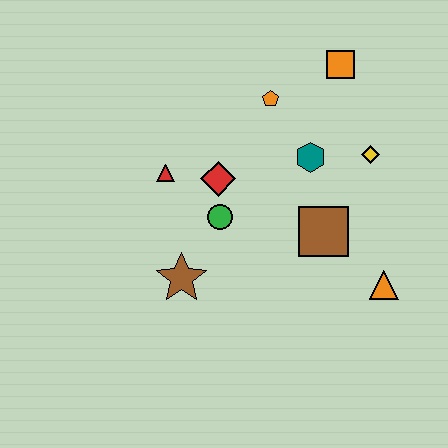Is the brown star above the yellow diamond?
No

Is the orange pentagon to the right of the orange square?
No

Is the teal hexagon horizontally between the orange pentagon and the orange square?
Yes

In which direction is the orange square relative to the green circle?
The orange square is above the green circle.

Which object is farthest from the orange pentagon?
The orange triangle is farthest from the orange pentagon.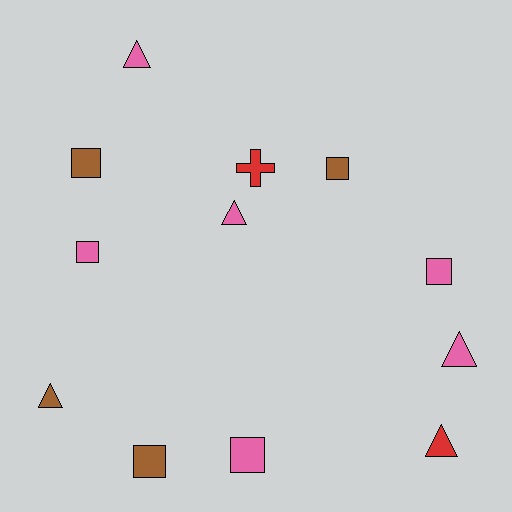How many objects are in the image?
There are 12 objects.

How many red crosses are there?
There is 1 red cross.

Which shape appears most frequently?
Square, with 6 objects.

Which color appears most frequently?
Pink, with 6 objects.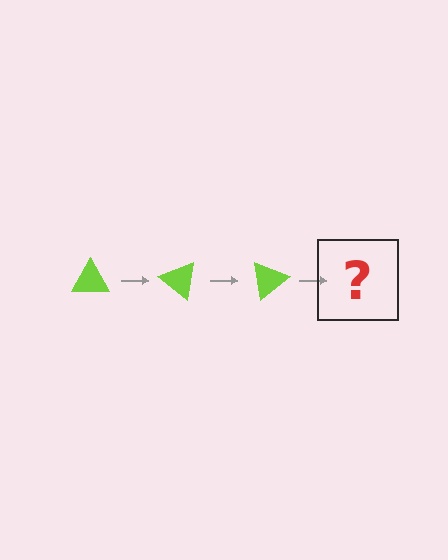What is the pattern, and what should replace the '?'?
The pattern is that the triangle rotates 40 degrees each step. The '?' should be a lime triangle rotated 120 degrees.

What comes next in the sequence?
The next element should be a lime triangle rotated 120 degrees.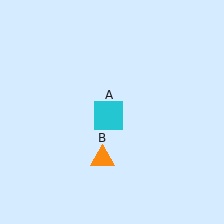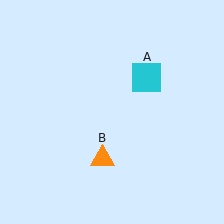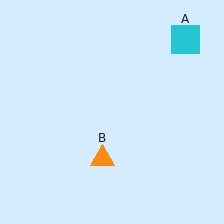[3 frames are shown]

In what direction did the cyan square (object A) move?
The cyan square (object A) moved up and to the right.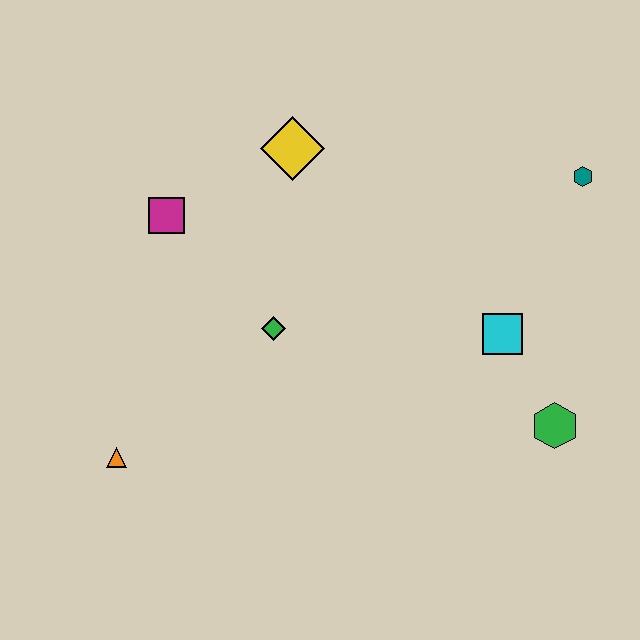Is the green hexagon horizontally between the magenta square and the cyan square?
No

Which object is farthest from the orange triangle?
The teal hexagon is farthest from the orange triangle.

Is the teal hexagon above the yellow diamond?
No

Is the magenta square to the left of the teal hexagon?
Yes